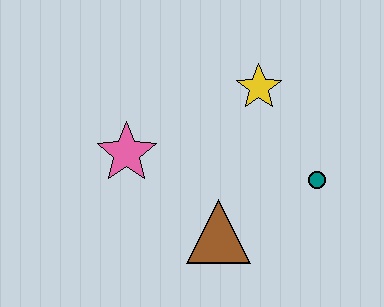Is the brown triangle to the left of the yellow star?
Yes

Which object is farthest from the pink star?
The teal circle is farthest from the pink star.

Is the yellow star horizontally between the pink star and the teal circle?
Yes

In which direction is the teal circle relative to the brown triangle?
The teal circle is to the right of the brown triangle.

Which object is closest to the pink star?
The brown triangle is closest to the pink star.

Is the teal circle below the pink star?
Yes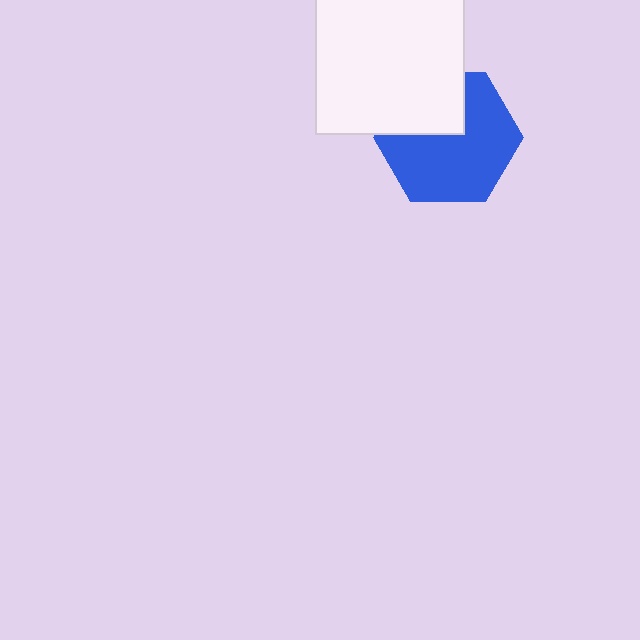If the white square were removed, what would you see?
You would see the complete blue hexagon.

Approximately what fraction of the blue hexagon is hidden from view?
Roughly 32% of the blue hexagon is hidden behind the white square.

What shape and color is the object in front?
The object in front is a white square.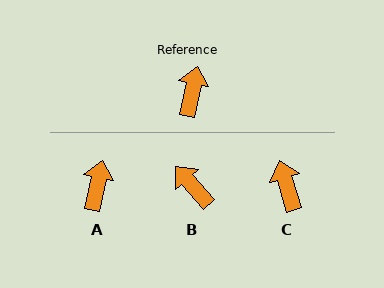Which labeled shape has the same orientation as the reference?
A.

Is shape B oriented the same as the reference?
No, it is off by about 53 degrees.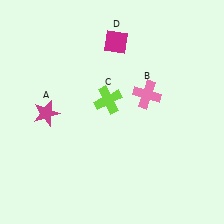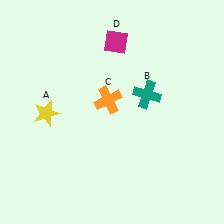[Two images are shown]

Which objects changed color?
A changed from magenta to yellow. B changed from pink to teal. C changed from lime to orange.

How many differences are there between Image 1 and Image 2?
There are 3 differences between the two images.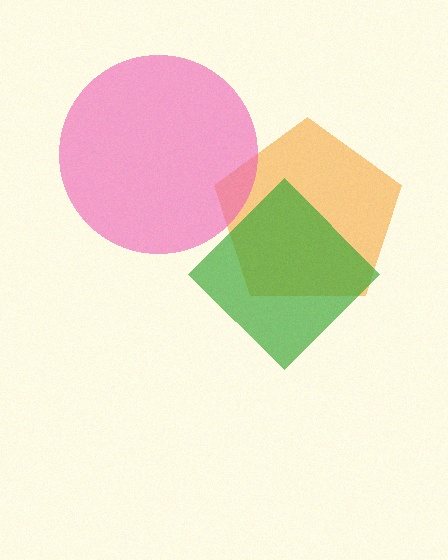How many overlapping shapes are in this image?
There are 3 overlapping shapes in the image.